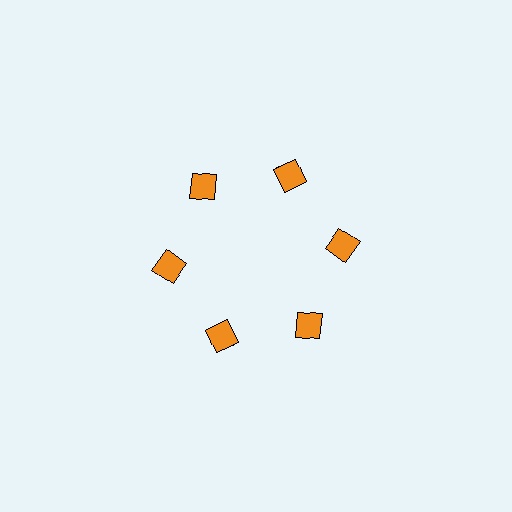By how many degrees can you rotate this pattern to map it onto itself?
The pattern maps onto itself every 60 degrees of rotation.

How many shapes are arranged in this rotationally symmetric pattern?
There are 6 shapes, arranged in 6 groups of 1.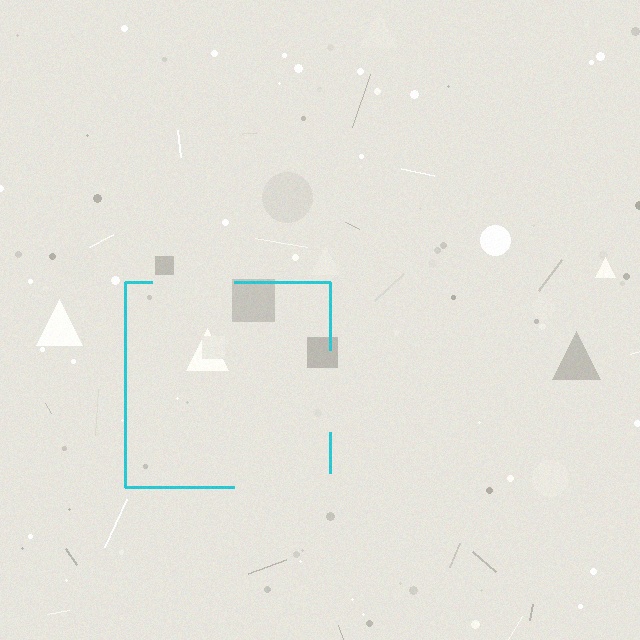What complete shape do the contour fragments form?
The contour fragments form a square.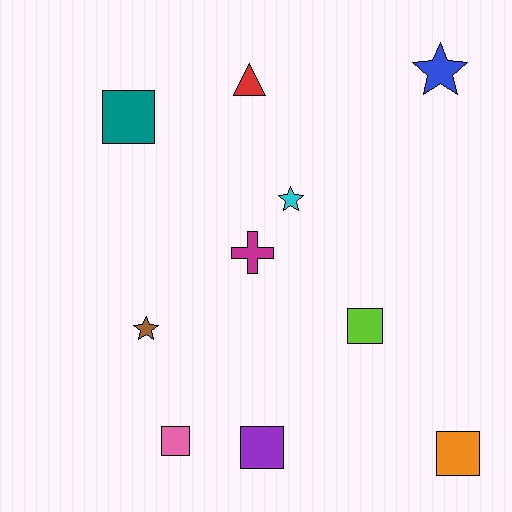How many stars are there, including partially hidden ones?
There are 3 stars.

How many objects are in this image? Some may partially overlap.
There are 10 objects.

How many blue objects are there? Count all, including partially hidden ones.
There is 1 blue object.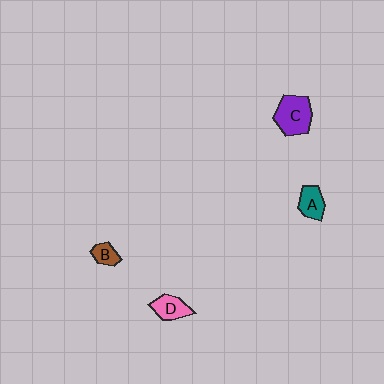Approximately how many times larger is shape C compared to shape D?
Approximately 1.6 times.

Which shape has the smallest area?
Shape B (brown).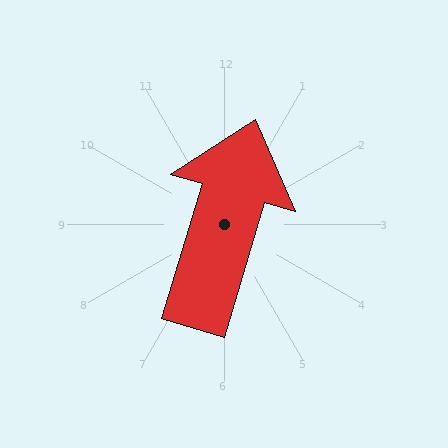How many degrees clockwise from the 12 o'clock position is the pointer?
Approximately 17 degrees.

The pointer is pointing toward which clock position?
Roughly 1 o'clock.